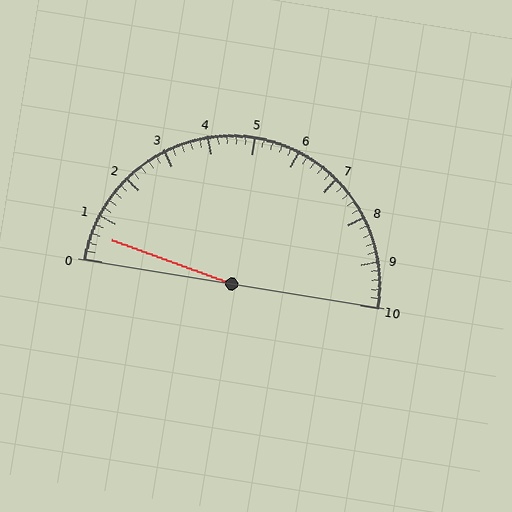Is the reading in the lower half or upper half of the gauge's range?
The reading is in the lower half of the range (0 to 10).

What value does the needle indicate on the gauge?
The needle indicates approximately 0.6.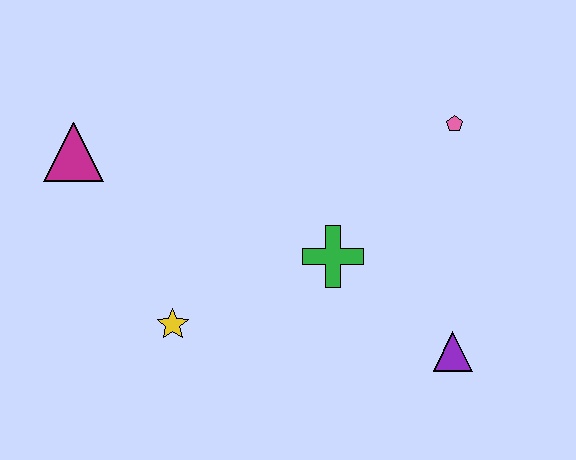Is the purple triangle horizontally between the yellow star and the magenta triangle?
No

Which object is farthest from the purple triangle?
The magenta triangle is farthest from the purple triangle.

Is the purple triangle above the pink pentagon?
No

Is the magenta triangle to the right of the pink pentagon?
No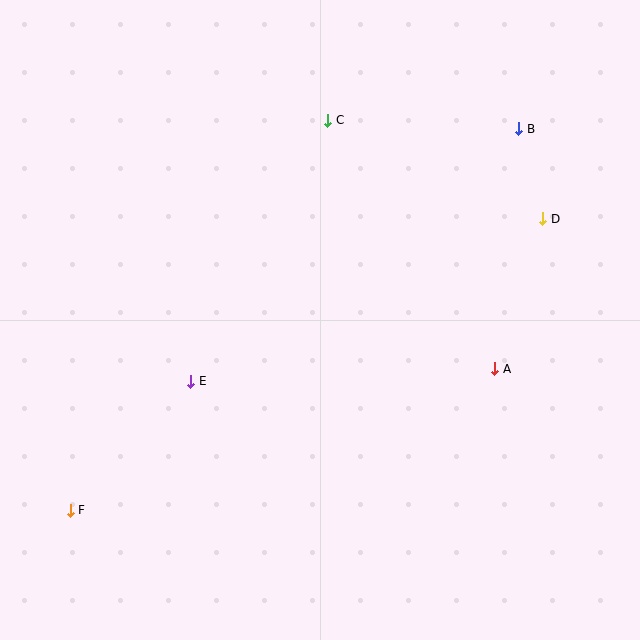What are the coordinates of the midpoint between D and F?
The midpoint between D and F is at (307, 365).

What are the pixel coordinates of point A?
Point A is at (495, 369).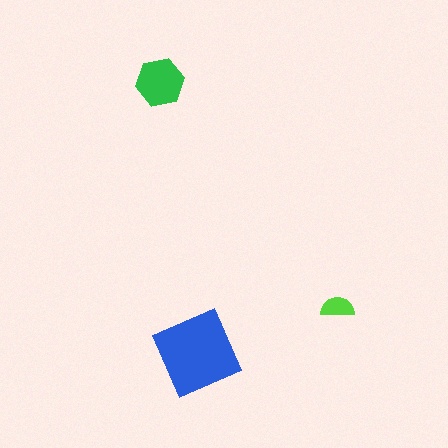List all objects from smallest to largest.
The lime semicircle, the green hexagon, the blue square.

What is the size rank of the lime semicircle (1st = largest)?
3rd.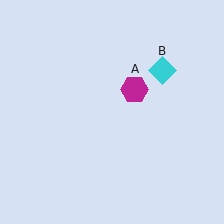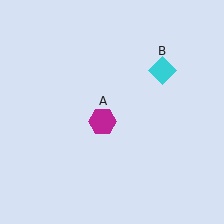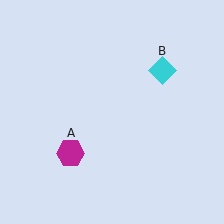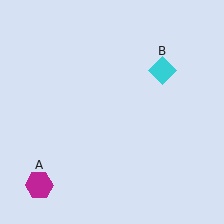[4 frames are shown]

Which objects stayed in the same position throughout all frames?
Cyan diamond (object B) remained stationary.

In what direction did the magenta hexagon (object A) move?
The magenta hexagon (object A) moved down and to the left.